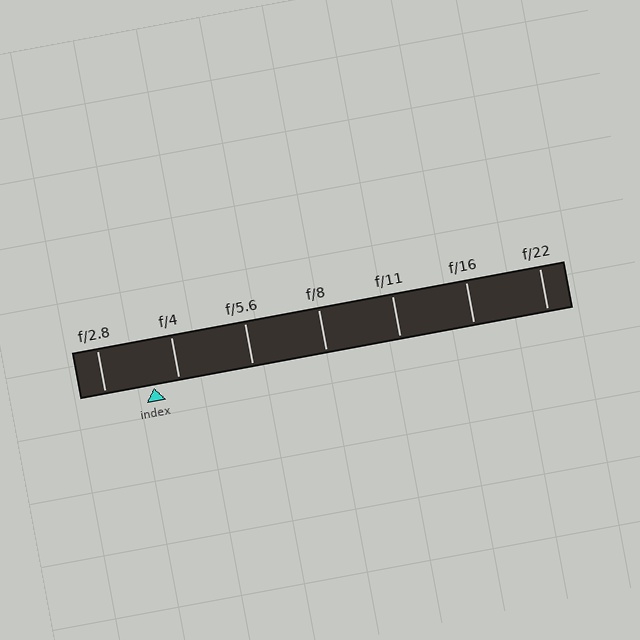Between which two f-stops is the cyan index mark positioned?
The index mark is between f/2.8 and f/4.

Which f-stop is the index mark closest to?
The index mark is closest to f/4.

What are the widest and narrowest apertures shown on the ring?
The widest aperture shown is f/2.8 and the narrowest is f/22.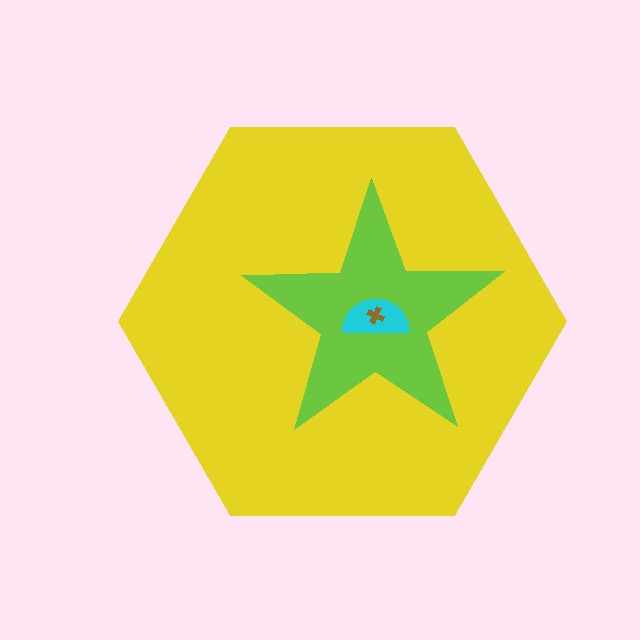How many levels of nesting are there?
4.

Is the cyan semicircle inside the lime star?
Yes.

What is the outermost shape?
The yellow hexagon.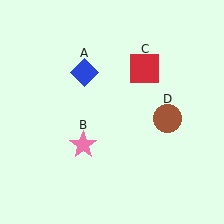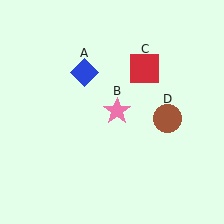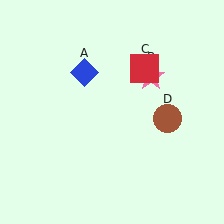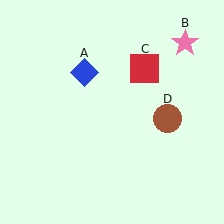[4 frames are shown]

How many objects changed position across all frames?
1 object changed position: pink star (object B).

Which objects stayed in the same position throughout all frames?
Blue diamond (object A) and red square (object C) and brown circle (object D) remained stationary.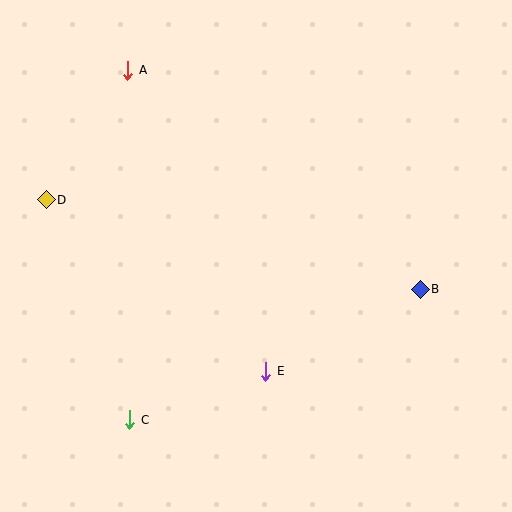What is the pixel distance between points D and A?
The distance between D and A is 153 pixels.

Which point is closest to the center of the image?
Point E at (266, 371) is closest to the center.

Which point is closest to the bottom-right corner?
Point B is closest to the bottom-right corner.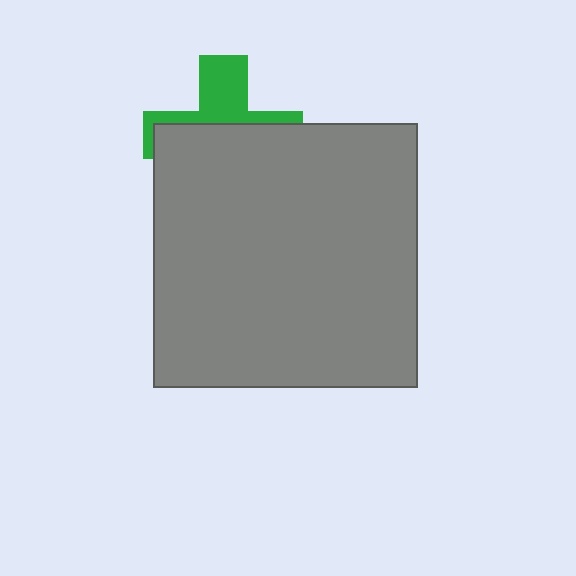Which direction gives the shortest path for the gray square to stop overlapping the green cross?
Moving down gives the shortest separation.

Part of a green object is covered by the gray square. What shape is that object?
It is a cross.